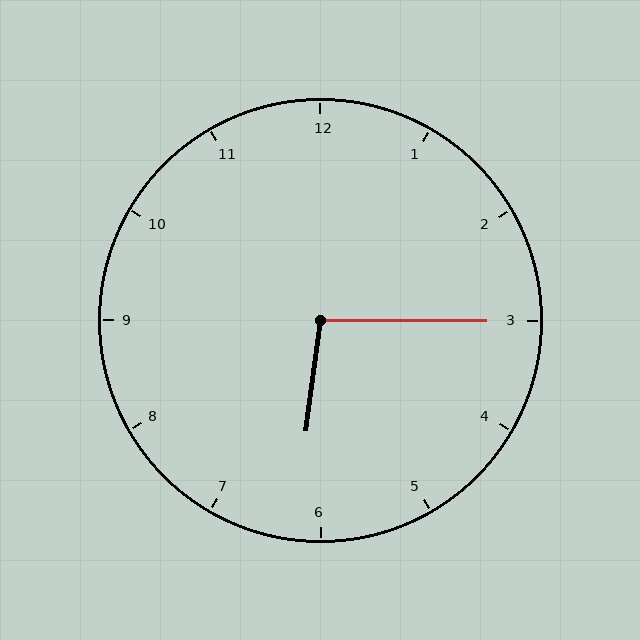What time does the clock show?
6:15.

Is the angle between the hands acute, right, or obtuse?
It is obtuse.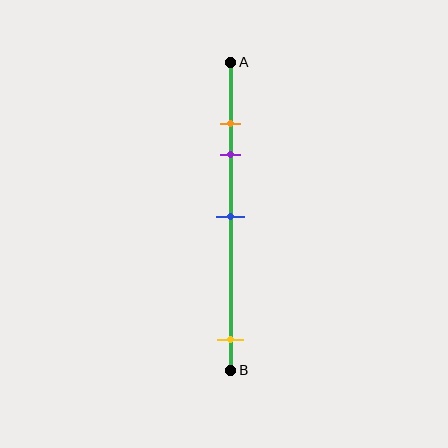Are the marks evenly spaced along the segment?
No, the marks are not evenly spaced.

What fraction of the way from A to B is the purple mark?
The purple mark is approximately 30% (0.3) of the way from A to B.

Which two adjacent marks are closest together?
The orange and purple marks are the closest adjacent pair.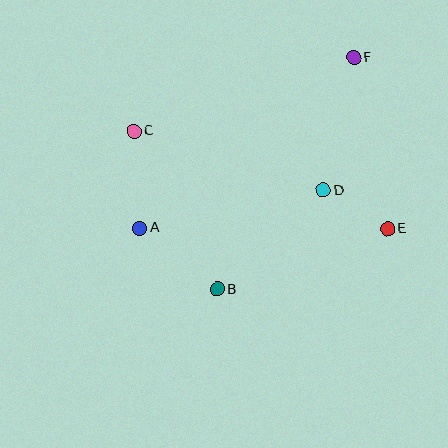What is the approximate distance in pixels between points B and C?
The distance between B and C is approximately 178 pixels.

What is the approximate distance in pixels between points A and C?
The distance between A and C is approximately 97 pixels.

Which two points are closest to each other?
Points D and E are closest to each other.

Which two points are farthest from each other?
Points A and F are farthest from each other.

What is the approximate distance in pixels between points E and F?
The distance between E and F is approximately 175 pixels.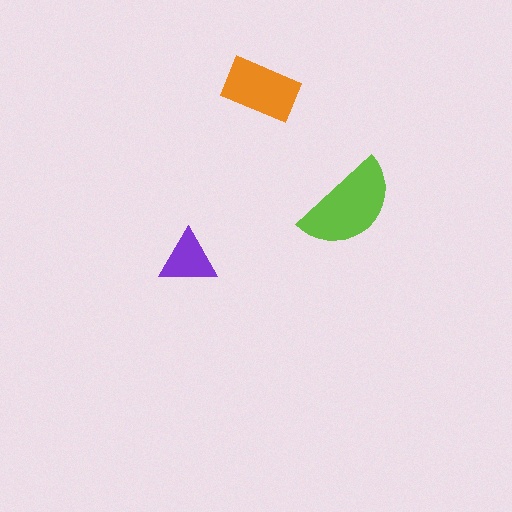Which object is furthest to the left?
The purple triangle is leftmost.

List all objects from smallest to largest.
The purple triangle, the orange rectangle, the lime semicircle.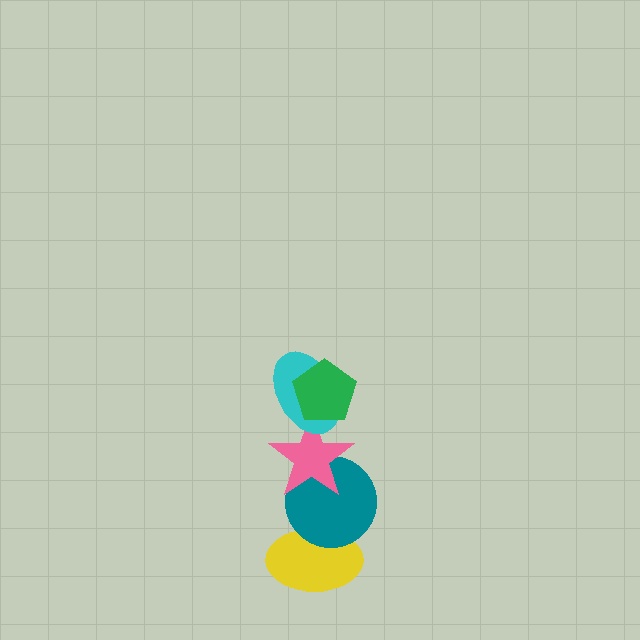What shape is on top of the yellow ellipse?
The teal circle is on top of the yellow ellipse.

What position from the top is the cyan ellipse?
The cyan ellipse is 2nd from the top.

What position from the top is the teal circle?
The teal circle is 4th from the top.